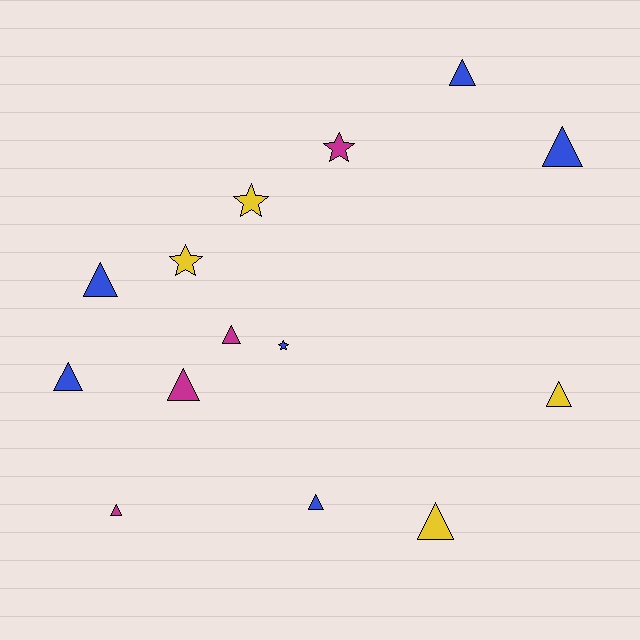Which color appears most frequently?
Blue, with 6 objects.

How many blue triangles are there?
There are 5 blue triangles.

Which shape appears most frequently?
Triangle, with 10 objects.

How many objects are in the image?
There are 14 objects.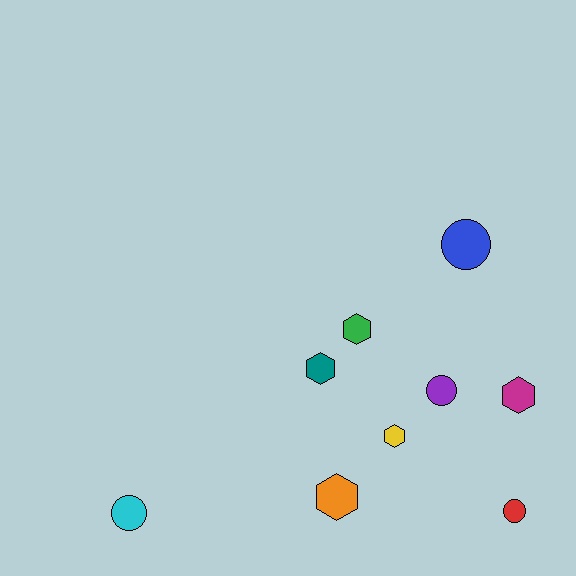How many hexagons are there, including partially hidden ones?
There are 5 hexagons.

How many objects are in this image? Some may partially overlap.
There are 9 objects.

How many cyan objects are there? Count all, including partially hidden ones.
There is 1 cyan object.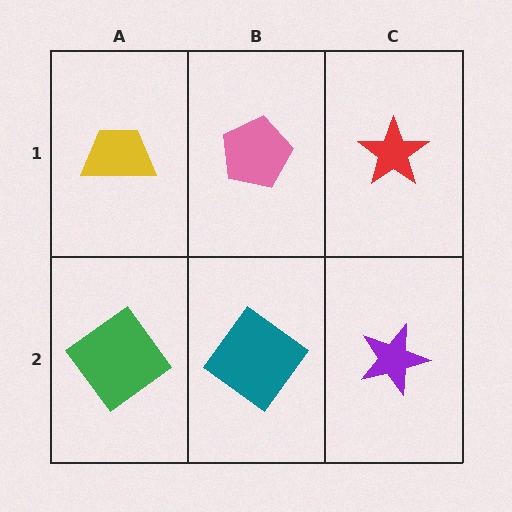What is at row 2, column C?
A purple star.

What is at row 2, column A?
A green diamond.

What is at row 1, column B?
A pink pentagon.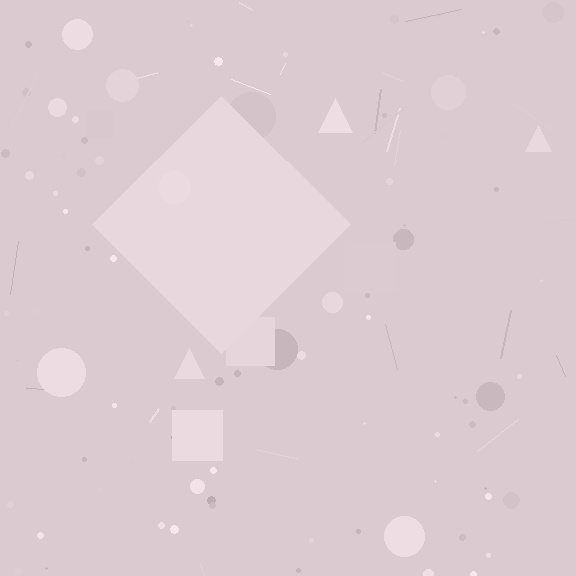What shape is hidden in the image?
A diamond is hidden in the image.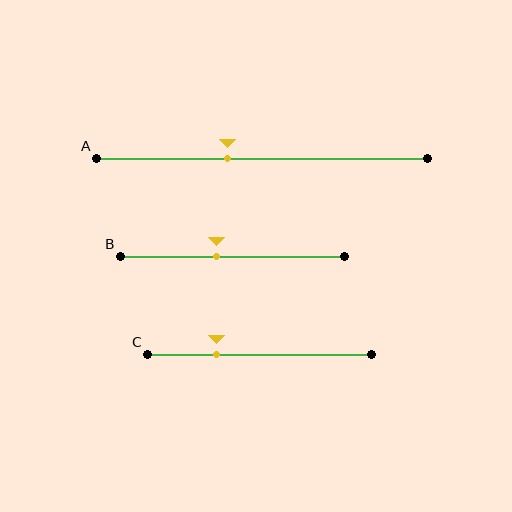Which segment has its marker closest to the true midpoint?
Segment B has its marker closest to the true midpoint.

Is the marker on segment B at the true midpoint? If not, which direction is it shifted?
No, the marker on segment B is shifted to the left by about 7% of the segment length.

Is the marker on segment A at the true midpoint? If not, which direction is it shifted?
No, the marker on segment A is shifted to the left by about 10% of the segment length.